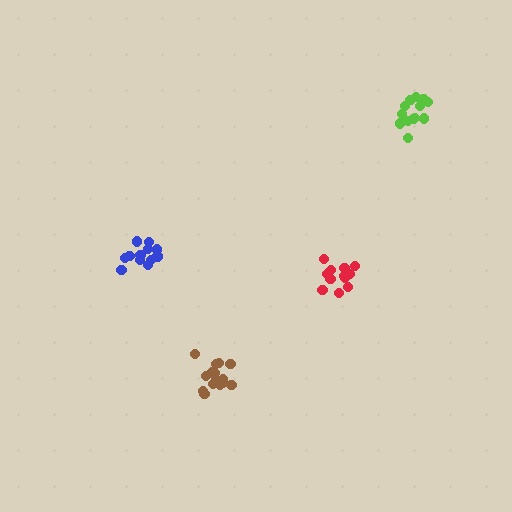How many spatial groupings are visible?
There are 4 spatial groupings.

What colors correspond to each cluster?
The clusters are colored: red, lime, blue, brown.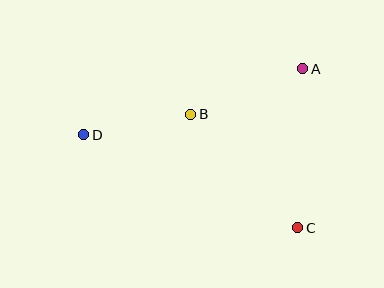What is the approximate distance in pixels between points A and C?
The distance between A and C is approximately 159 pixels.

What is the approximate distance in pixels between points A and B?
The distance between A and B is approximately 121 pixels.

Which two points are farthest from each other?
Points C and D are farthest from each other.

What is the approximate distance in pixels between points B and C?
The distance between B and C is approximately 156 pixels.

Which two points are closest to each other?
Points B and D are closest to each other.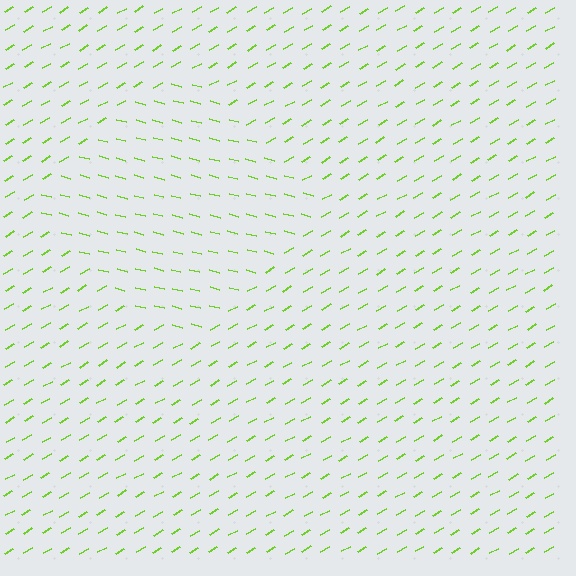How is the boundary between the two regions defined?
The boundary is defined purely by a change in line orientation (approximately 45 degrees difference). All lines are the same color and thickness.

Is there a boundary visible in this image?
Yes, there is a texture boundary formed by a change in line orientation.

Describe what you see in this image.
The image is filled with small lime line segments. A diamond region in the image has lines oriented differently from the surrounding lines, creating a visible texture boundary.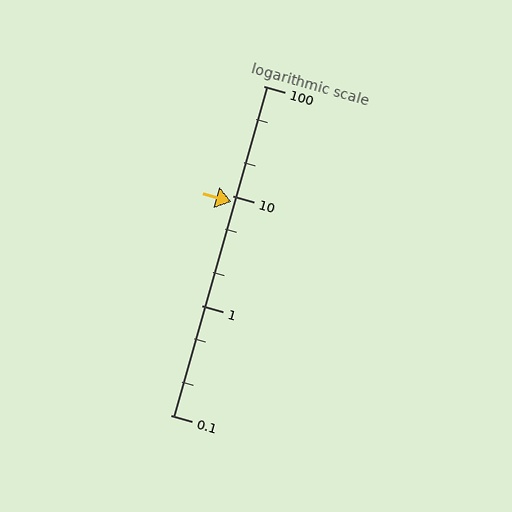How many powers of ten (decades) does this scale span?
The scale spans 3 decades, from 0.1 to 100.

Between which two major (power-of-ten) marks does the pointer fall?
The pointer is between 1 and 10.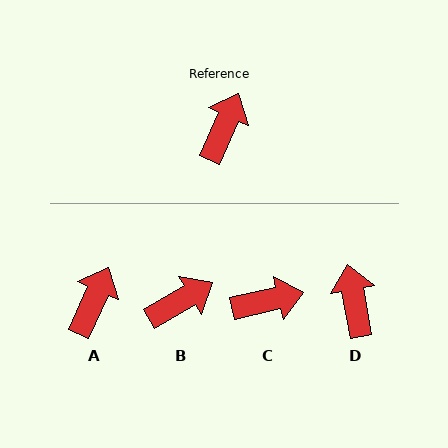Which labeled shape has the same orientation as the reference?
A.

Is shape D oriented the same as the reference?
No, it is off by about 34 degrees.